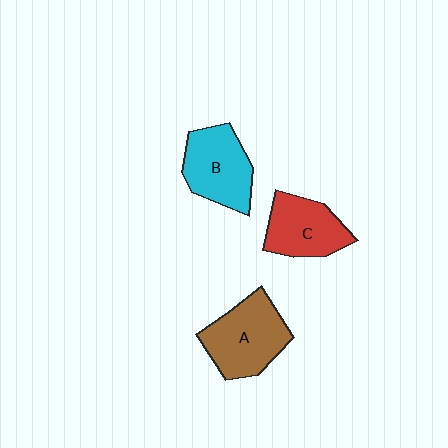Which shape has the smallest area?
Shape C (red).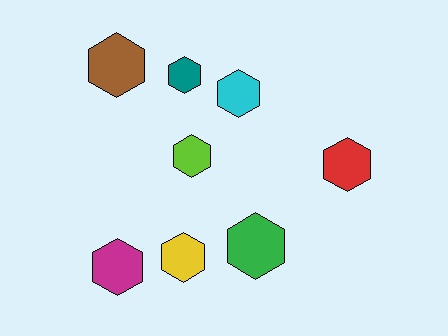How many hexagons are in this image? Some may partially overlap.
There are 8 hexagons.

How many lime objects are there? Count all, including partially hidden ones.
There is 1 lime object.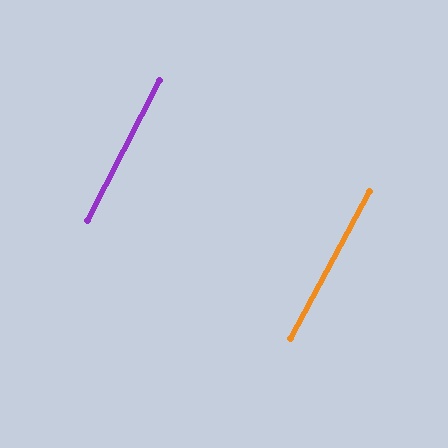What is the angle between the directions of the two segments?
Approximately 1 degree.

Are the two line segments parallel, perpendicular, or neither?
Parallel — their directions differ by only 1.1°.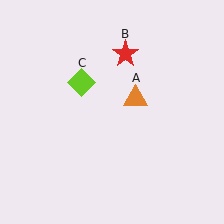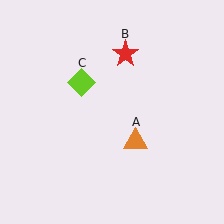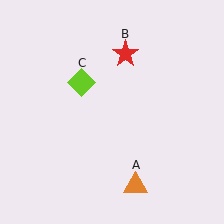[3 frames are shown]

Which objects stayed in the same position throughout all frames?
Red star (object B) and lime diamond (object C) remained stationary.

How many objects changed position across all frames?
1 object changed position: orange triangle (object A).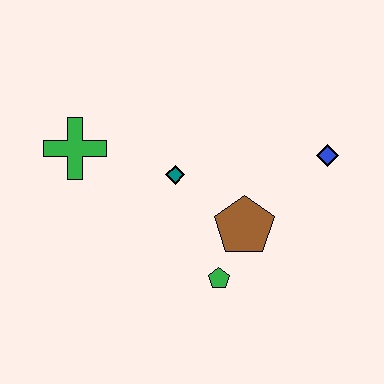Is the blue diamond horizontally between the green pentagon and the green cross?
No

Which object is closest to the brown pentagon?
The green pentagon is closest to the brown pentagon.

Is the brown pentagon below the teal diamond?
Yes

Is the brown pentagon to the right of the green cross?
Yes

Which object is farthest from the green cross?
The blue diamond is farthest from the green cross.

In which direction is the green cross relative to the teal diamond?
The green cross is to the left of the teal diamond.